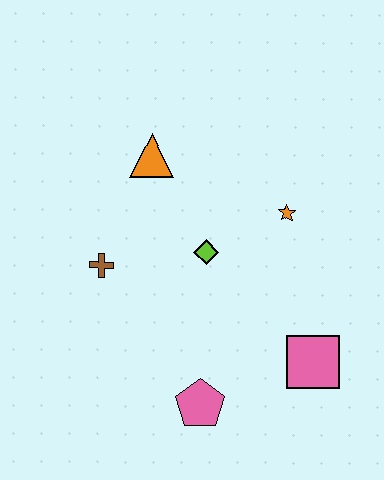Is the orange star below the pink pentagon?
No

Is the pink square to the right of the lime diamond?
Yes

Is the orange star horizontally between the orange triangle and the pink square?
Yes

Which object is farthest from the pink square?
The orange triangle is farthest from the pink square.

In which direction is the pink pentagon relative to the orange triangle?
The pink pentagon is below the orange triangle.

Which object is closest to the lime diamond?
The orange star is closest to the lime diamond.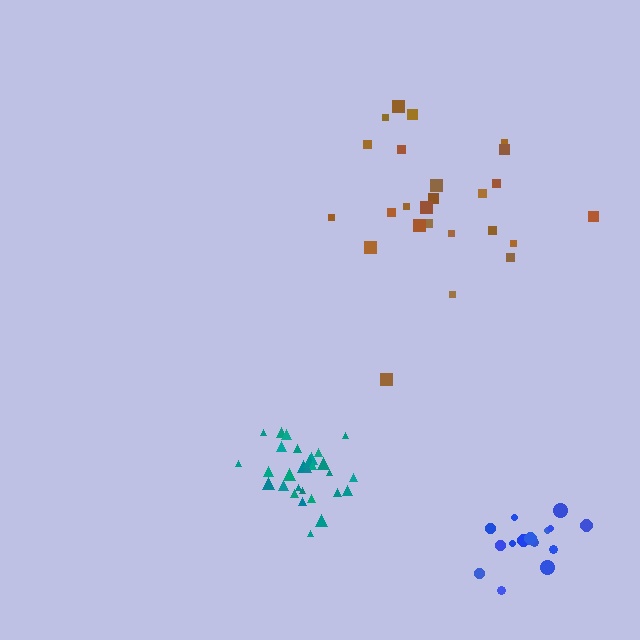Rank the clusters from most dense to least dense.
teal, blue, brown.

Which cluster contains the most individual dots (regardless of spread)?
Teal (29).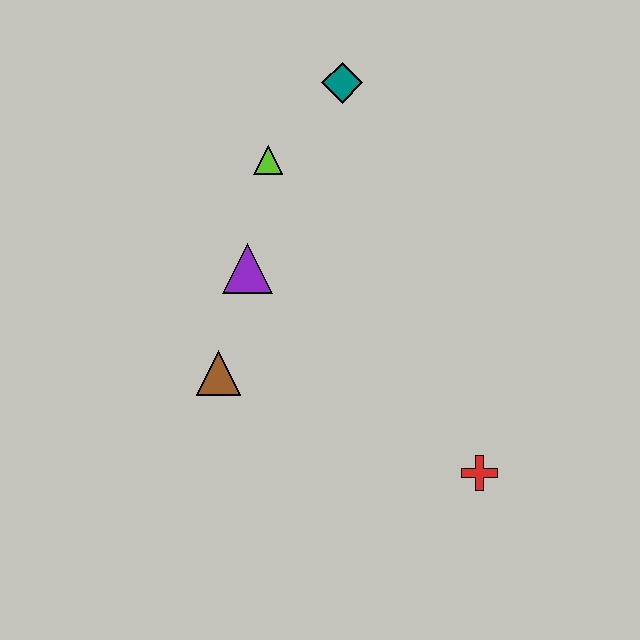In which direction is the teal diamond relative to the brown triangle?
The teal diamond is above the brown triangle.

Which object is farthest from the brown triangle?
The teal diamond is farthest from the brown triangle.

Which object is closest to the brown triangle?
The purple triangle is closest to the brown triangle.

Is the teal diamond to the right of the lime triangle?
Yes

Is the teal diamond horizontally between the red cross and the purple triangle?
Yes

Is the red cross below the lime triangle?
Yes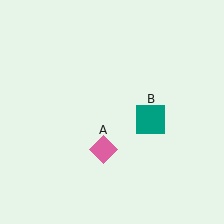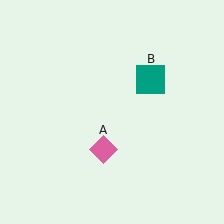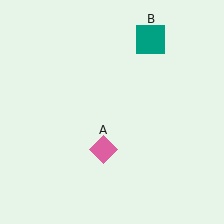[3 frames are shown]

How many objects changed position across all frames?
1 object changed position: teal square (object B).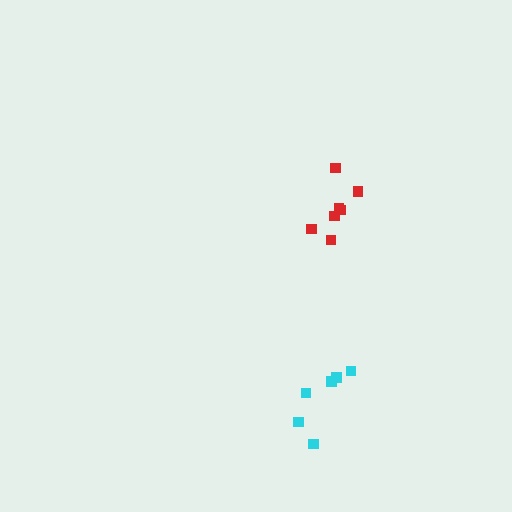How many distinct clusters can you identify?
There are 2 distinct clusters.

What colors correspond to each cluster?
The clusters are colored: cyan, red.